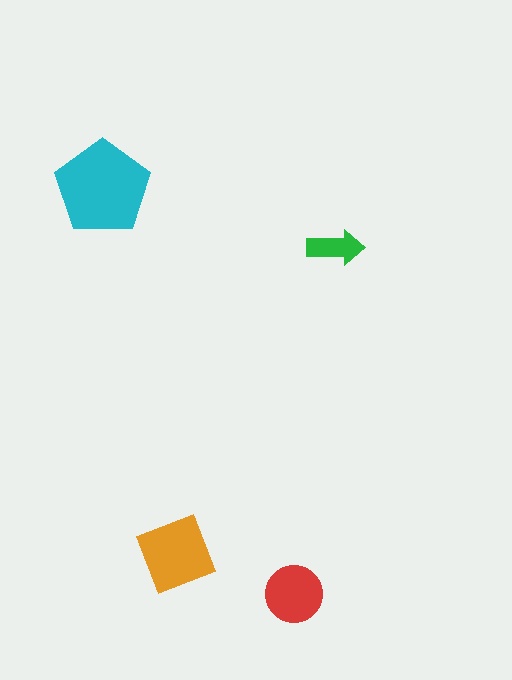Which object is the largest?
The cyan pentagon.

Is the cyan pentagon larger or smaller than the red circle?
Larger.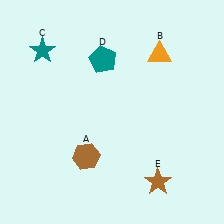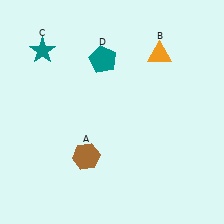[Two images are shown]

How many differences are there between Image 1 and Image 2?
There is 1 difference between the two images.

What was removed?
The brown star (E) was removed in Image 2.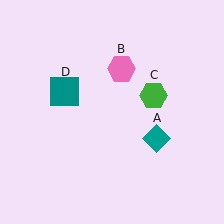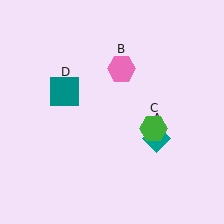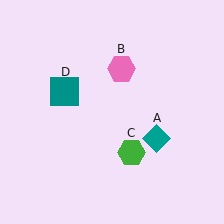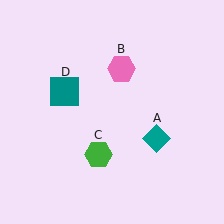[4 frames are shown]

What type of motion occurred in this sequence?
The green hexagon (object C) rotated clockwise around the center of the scene.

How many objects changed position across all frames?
1 object changed position: green hexagon (object C).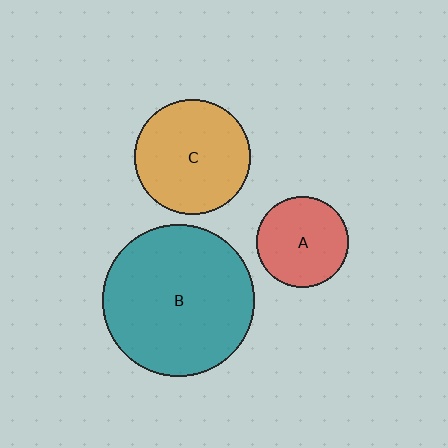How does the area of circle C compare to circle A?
Approximately 1.6 times.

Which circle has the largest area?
Circle B (teal).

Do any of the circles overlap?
No, none of the circles overlap.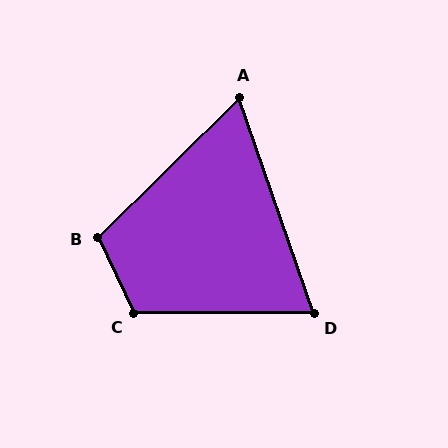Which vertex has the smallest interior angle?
A, at approximately 65 degrees.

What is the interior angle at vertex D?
Approximately 71 degrees (acute).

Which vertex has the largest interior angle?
C, at approximately 115 degrees.